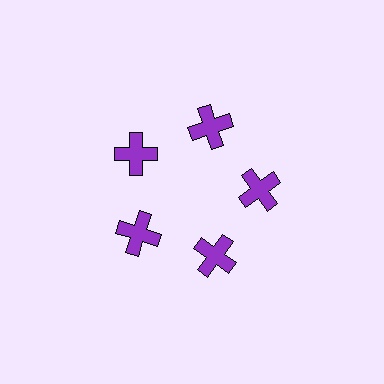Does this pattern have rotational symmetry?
Yes, this pattern has 5-fold rotational symmetry. It looks the same after rotating 72 degrees around the center.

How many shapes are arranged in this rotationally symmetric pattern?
There are 5 shapes, arranged in 5 groups of 1.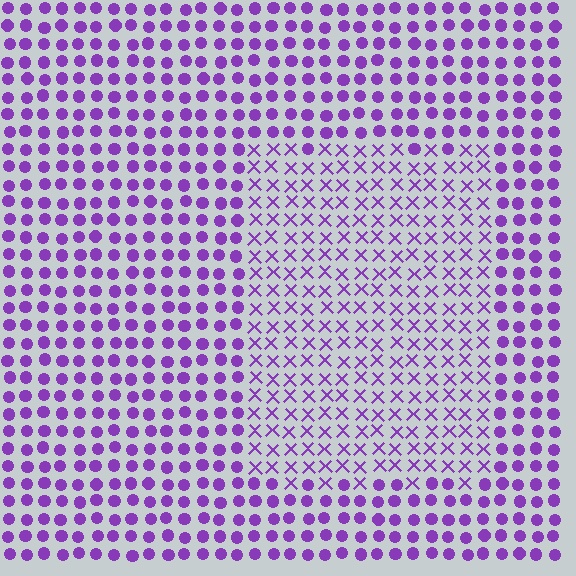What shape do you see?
I see a rectangle.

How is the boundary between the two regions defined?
The boundary is defined by a change in element shape: X marks inside vs. circles outside. All elements share the same color and spacing.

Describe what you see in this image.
The image is filled with small purple elements arranged in a uniform grid. A rectangle-shaped region contains X marks, while the surrounding area contains circles. The boundary is defined purely by the change in element shape.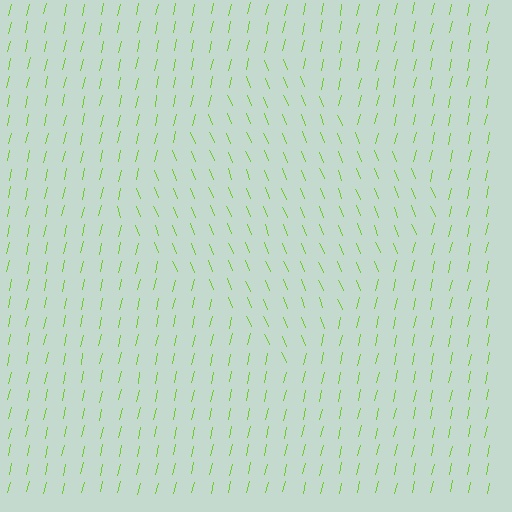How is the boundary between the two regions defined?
The boundary is defined purely by a change in line orientation (approximately 35 degrees difference). All lines are the same color and thickness.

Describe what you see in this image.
The image is filled with small lime line segments. A diamond region in the image has lines oriented differently from the surrounding lines, creating a visible texture boundary.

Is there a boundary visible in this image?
Yes, there is a texture boundary formed by a change in line orientation.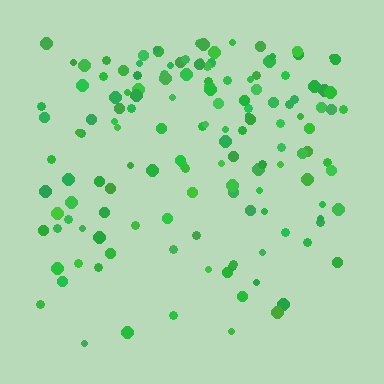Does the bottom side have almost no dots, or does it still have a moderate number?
Still a moderate number, just noticeably fewer than the top.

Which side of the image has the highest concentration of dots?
The top.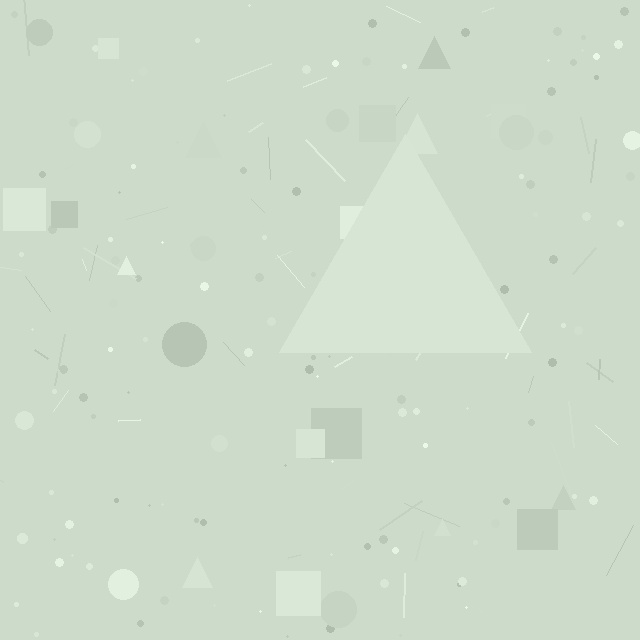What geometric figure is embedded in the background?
A triangle is embedded in the background.